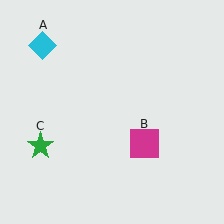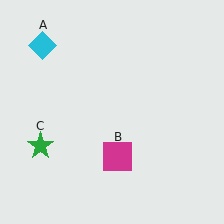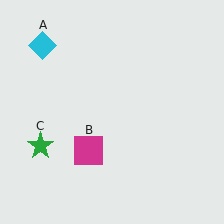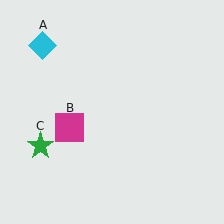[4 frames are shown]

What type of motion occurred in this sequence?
The magenta square (object B) rotated clockwise around the center of the scene.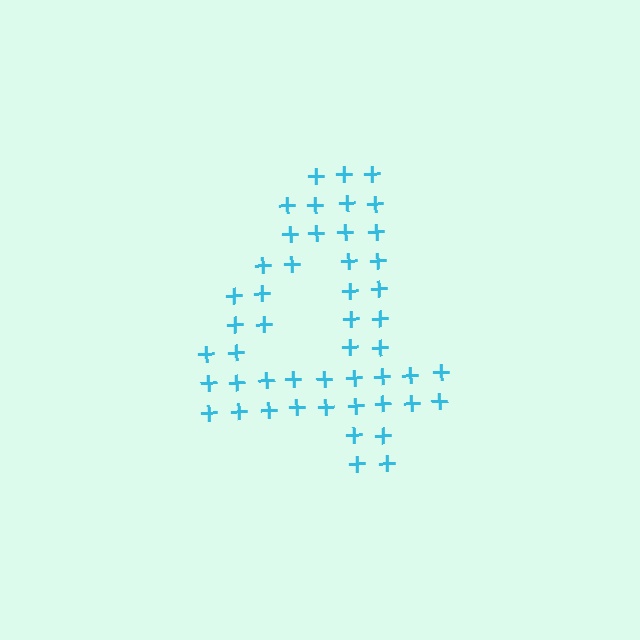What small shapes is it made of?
It is made of small plus signs.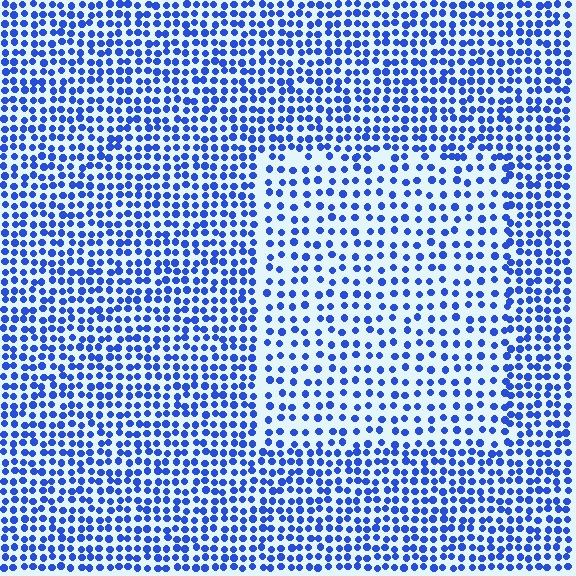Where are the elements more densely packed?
The elements are more densely packed outside the rectangle boundary.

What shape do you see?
I see a rectangle.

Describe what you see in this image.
The image contains small blue elements arranged at two different densities. A rectangle-shaped region is visible where the elements are less densely packed than the surrounding area.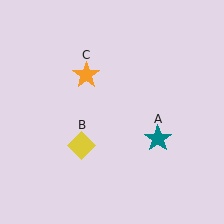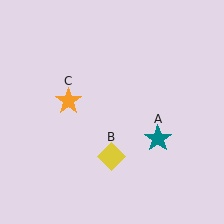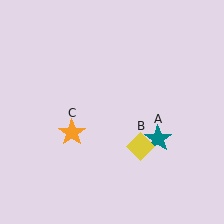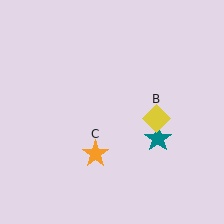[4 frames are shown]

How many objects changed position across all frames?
2 objects changed position: yellow diamond (object B), orange star (object C).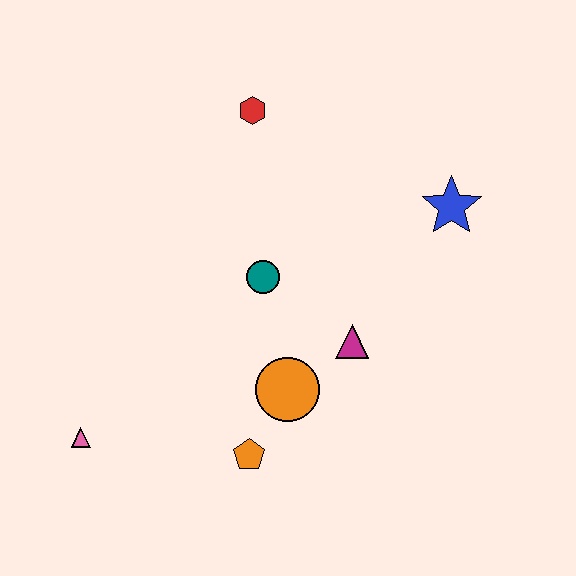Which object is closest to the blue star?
The magenta triangle is closest to the blue star.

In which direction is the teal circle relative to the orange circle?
The teal circle is above the orange circle.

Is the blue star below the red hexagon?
Yes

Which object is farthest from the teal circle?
The pink triangle is farthest from the teal circle.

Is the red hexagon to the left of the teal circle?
Yes